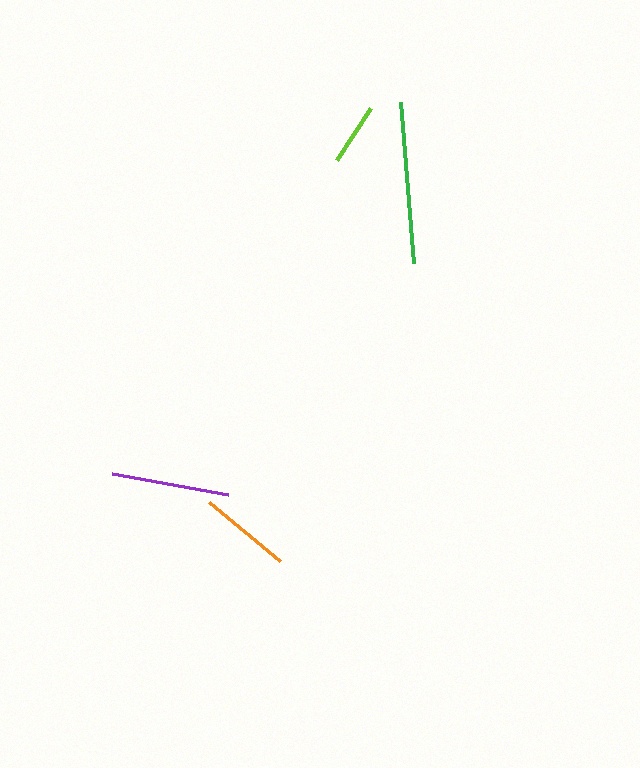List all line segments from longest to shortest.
From longest to shortest: green, purple, orange, lime.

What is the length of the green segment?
The green segment is approximately 162 pixels long.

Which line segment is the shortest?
The lime line is the shortest at approximately 62 pixels.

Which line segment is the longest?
The green line is the longest at approximately 162 pixels.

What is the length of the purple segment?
The purple segment is approximately 118 pixels long.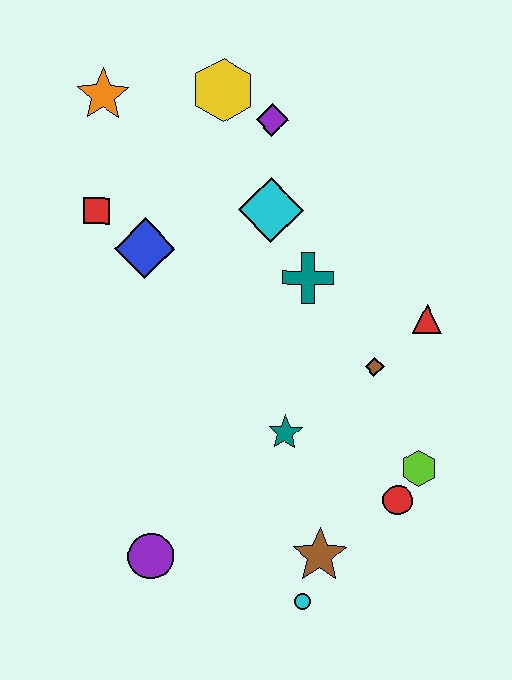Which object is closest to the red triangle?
The brown diamond is closest to the red triangle.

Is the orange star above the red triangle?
Yes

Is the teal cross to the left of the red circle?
Yes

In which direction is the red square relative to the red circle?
The red square is to the left of the red circle.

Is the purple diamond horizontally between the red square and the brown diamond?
Yes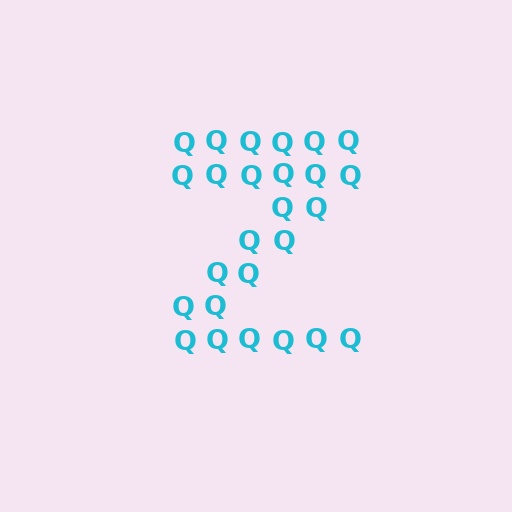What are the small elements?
The small elements are letter Q's.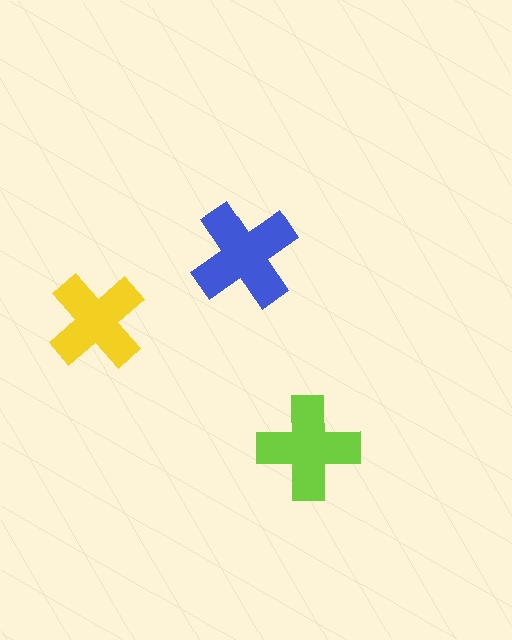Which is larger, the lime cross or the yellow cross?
The lime one.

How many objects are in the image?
There are 3 objects in the image.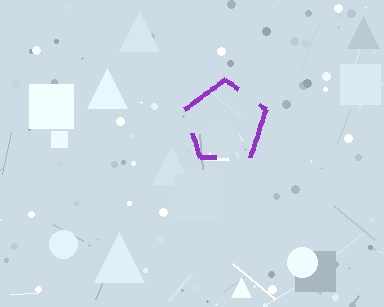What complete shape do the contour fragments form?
The contour fragments form a pentagon.